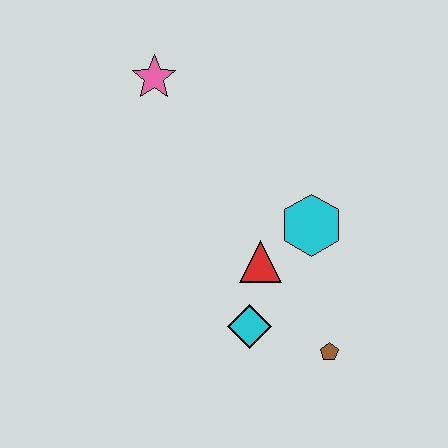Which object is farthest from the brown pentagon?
The pink star is farthest from the brown pentagon.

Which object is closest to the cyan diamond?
The red triangle is closest to the cyan diamond.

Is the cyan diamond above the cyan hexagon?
No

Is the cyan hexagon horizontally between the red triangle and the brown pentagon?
Yes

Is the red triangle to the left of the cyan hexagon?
Yes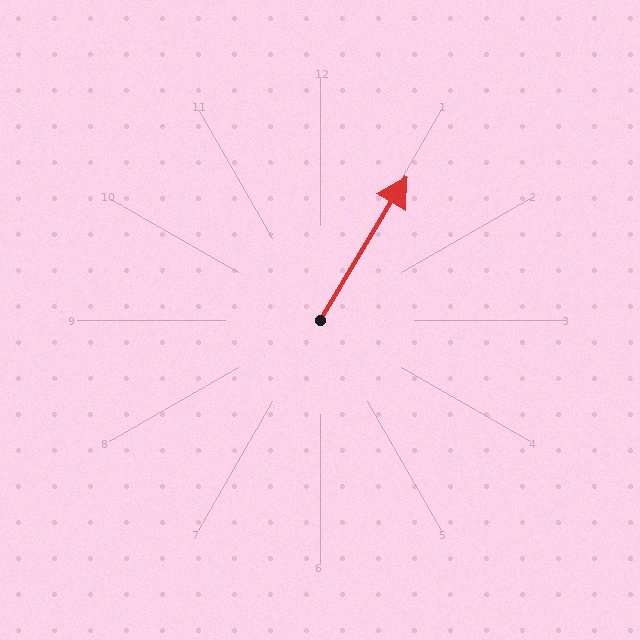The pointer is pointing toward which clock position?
Roughly 1 o'clock.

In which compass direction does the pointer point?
Northeast.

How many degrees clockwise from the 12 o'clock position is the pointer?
Approximately 31 degrees.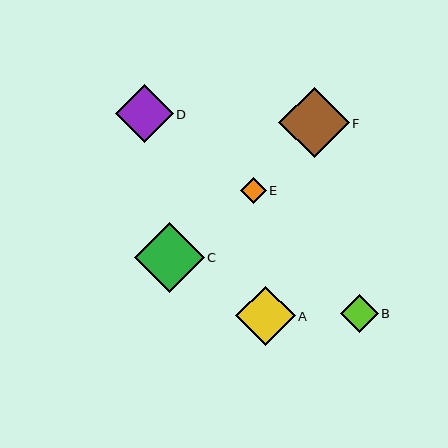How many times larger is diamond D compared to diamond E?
Diamond D is approximately 2.2 times the size of diamond E.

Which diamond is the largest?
Diamond C is the largest with a size of approximately 70 pixels.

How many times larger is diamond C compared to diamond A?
Diamond C is approximately 1.2 times the size of diamond A.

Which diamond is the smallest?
Diamond E is the smallest with a size of approximately 26 pixels.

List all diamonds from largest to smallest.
From largest to smallest: C, F, A, D, B, E.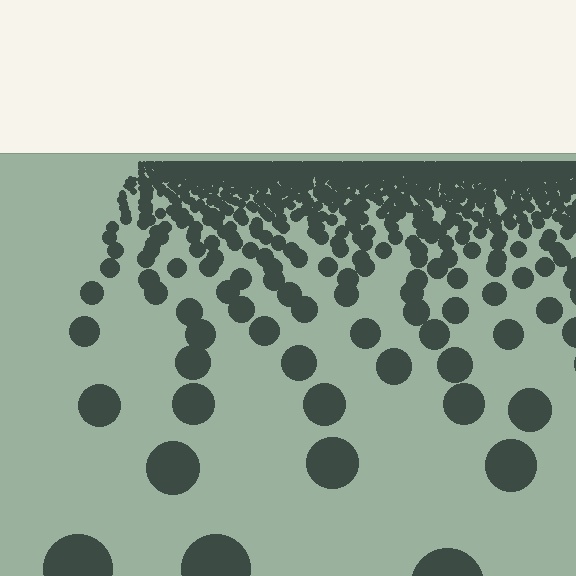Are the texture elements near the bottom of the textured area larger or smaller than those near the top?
Larger. Near the bottom, elements are closer to the viewer and appear at a bigger on-screen size.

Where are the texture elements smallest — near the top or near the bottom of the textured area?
Near the top.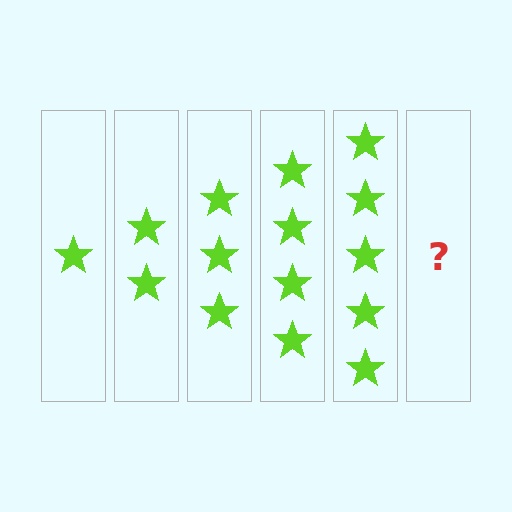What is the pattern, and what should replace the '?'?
The pattern is that each step adds one more star. The '?' should be 6 stars.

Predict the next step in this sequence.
The next step is 6 stars.